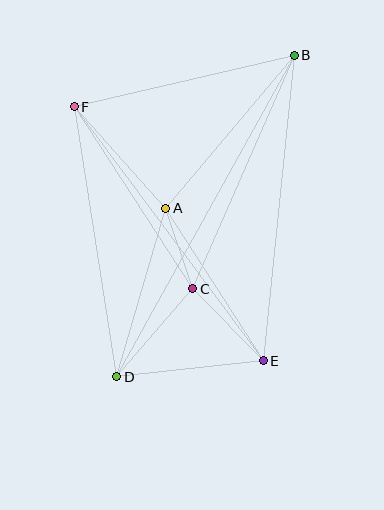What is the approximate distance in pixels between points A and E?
The distance between A and E is approximately 181 pixels.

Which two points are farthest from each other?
Points B and D are farthest from each other.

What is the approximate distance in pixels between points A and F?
The distance between A and F is approximately 137 pixels.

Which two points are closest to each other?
Points A and C are closest to each other.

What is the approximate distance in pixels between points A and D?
The distance between A and D is approximately 175 pixels.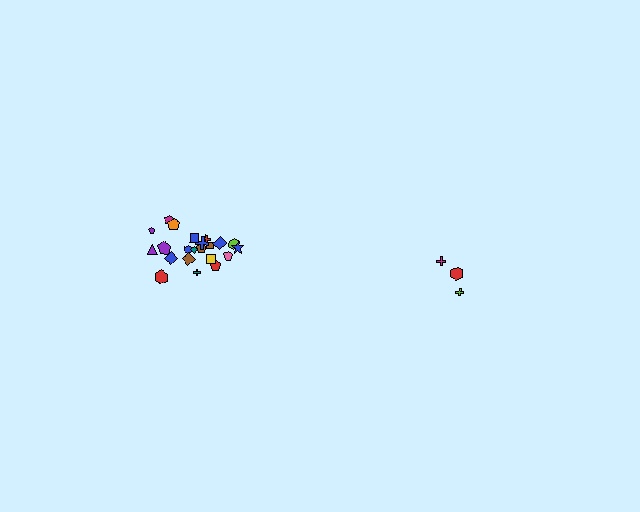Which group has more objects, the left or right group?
The left group.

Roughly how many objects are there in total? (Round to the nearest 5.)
Roughly 25 objects in total.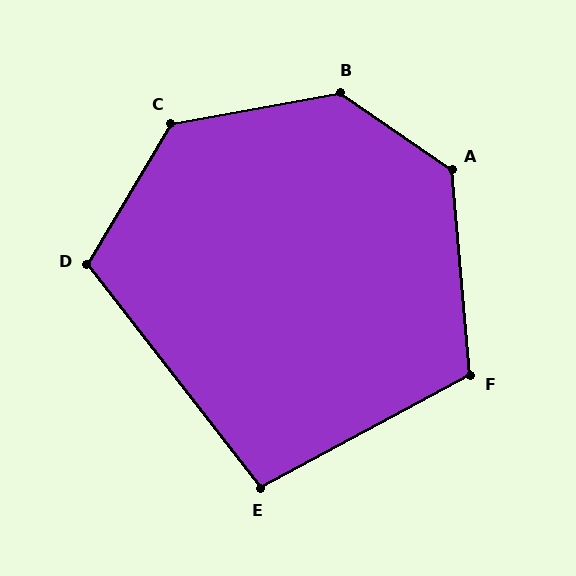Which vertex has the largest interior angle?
B, at approximately 135 degrees.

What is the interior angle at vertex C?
Approximately 131 degrees (obtuse).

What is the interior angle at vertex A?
Approximately 130 degrees (obtuse).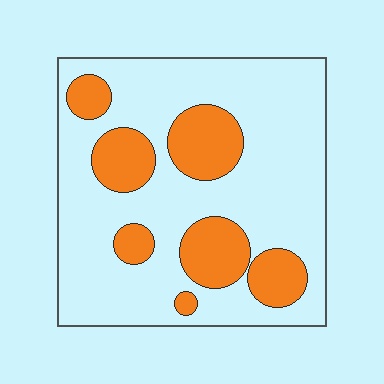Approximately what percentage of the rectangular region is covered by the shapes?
Approximately 25%.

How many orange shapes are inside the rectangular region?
7.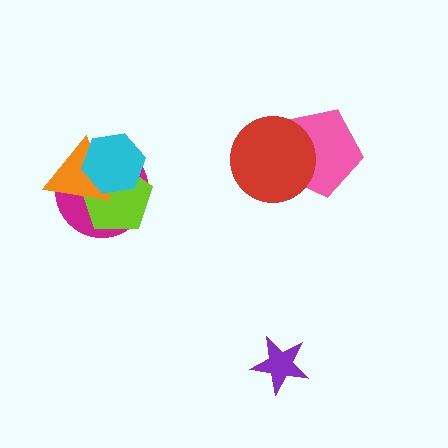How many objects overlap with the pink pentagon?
1 object overlaps with the pink pentagon.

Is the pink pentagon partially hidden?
Yes, it is partially covered by another shape.